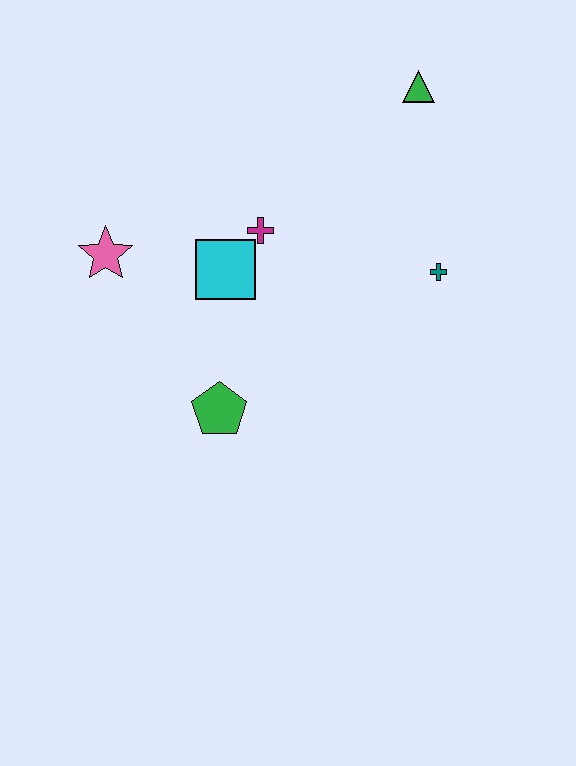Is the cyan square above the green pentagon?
Yes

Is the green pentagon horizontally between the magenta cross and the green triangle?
No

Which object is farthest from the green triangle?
The green pentagon is farthest from the green triangle.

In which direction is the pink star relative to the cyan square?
The pink star is to the left of the cyan square.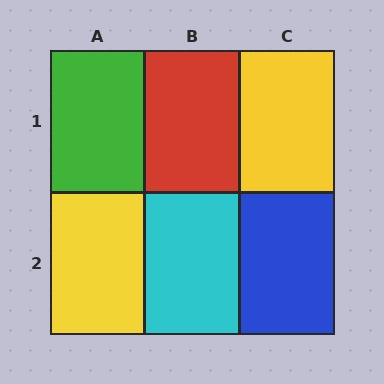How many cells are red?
1 cell is red.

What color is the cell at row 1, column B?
Red.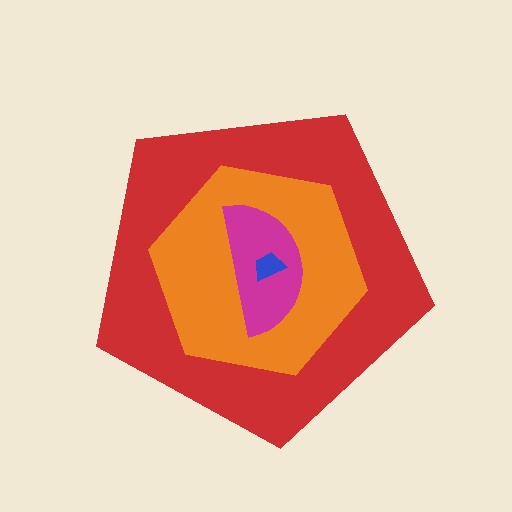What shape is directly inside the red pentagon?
The orange hexagon.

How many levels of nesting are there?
4.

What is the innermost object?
The blue trapezoid.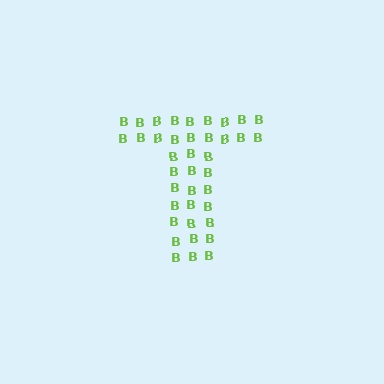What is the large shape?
The large shape is the letter T.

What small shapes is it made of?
It is made of small letter B's.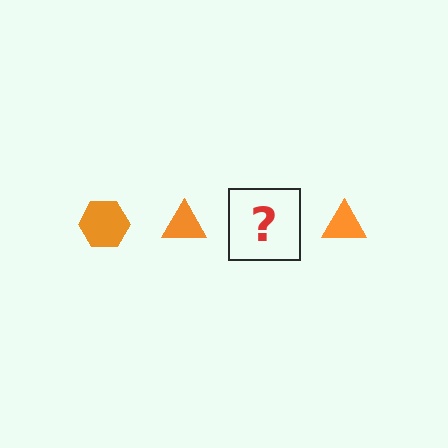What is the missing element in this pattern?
The missing element is an orange hexagon.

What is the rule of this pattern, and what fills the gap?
The rule is that the pattern cycles through hexagon, triangle shapes in orange. The gap should be filled with an orange hexagon.